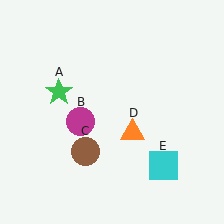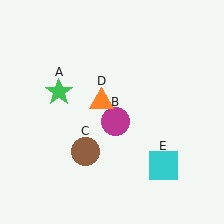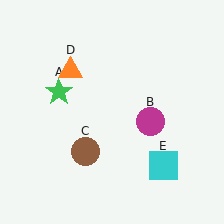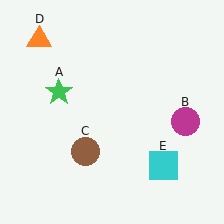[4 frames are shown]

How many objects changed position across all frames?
2 objects changed position: magenta circle (object B), orange triangle (object D).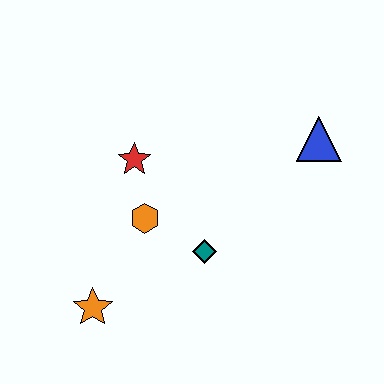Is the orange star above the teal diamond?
No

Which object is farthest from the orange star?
The blue triangle is farthest from the orange star.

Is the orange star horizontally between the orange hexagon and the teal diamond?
No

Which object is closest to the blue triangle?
The teal diamond is closest to the blue triangle.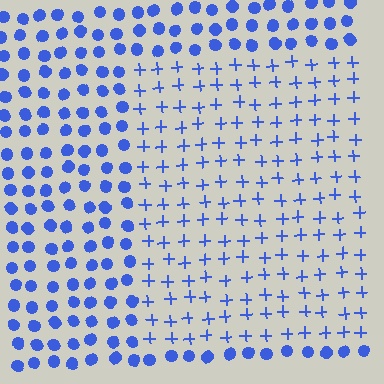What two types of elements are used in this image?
The image uses plus signs inside the rectangle region and circles outside it.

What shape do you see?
I see a rectangle.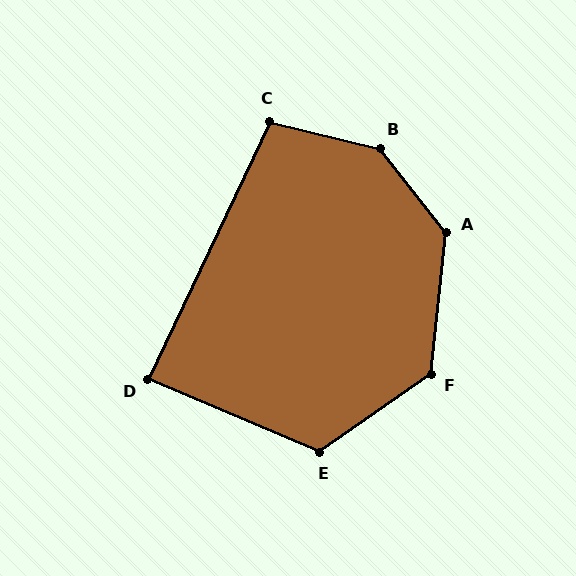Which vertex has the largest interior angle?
B, at approximately 142 degrees.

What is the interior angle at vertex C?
Approximately 102 degrees (obtuse).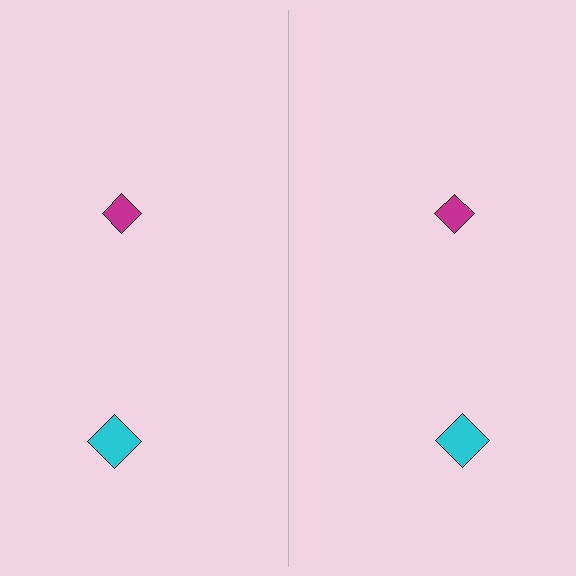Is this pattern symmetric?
Yes, this pattern has bilateral (reflection) symmetry.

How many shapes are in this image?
There are 4 shapes in this image.